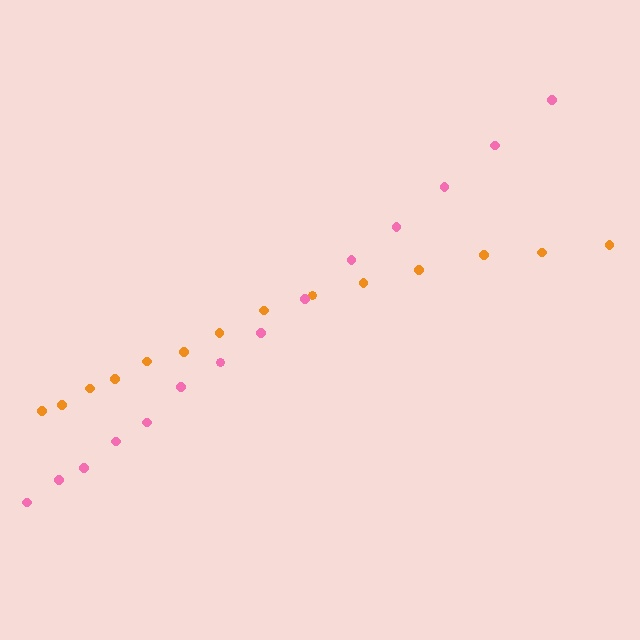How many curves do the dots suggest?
There are 2 distinct paths.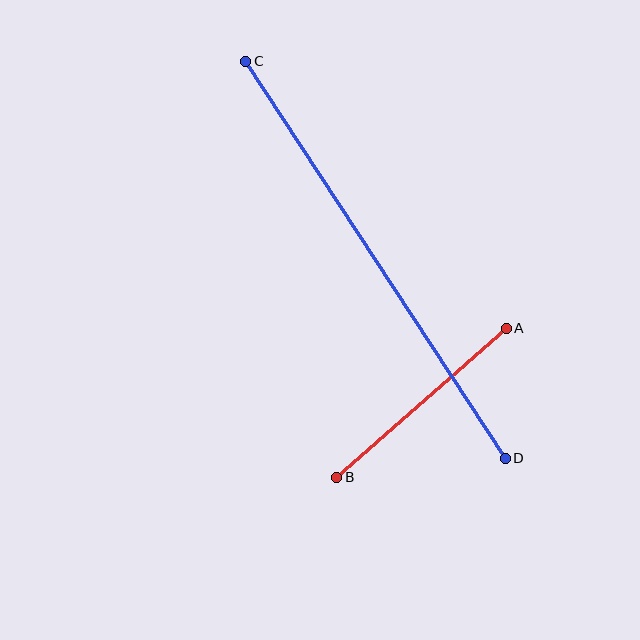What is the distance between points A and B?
The distance is approximately 225 pixels.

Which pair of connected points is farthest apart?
Points C and D are farthest apart.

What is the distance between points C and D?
The distance is approximately 474 pixels.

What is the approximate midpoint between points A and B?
The midpoint is at approximately (421, 403) pixels.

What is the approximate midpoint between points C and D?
The midpoint is at approximately (376, 260) pixels.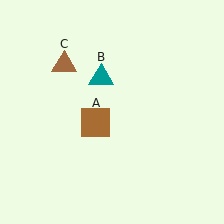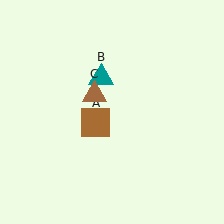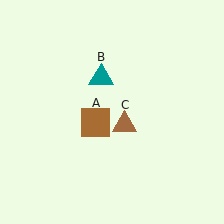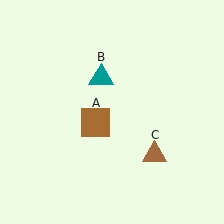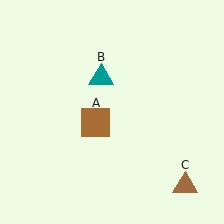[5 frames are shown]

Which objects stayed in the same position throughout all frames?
Brown square (object A) and teal triangle (object B) remained stationary.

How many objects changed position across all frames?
1 object changed position: brown triangle (object C).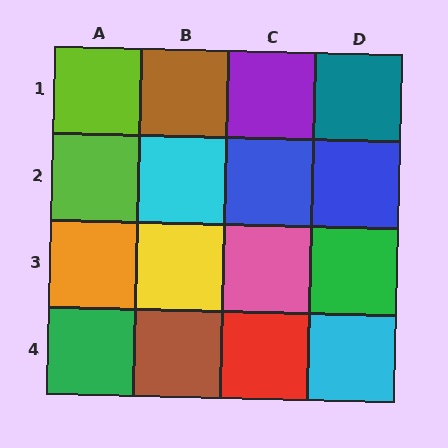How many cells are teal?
1 cell is teal.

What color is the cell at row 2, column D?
Blue.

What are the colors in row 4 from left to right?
Green, brown, red, cyan.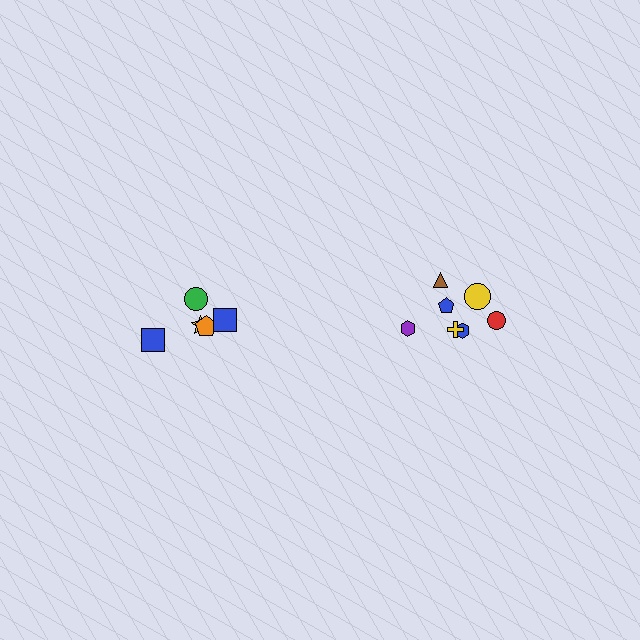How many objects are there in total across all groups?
There are 12 objects.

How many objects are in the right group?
There are 7 objects.